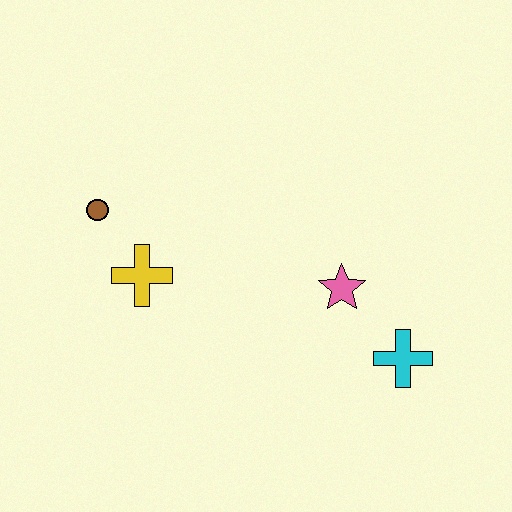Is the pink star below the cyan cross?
No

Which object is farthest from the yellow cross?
The cyan cross is farthest from the yellow cross.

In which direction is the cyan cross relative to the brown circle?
The cyan cross is to the right of the brown circle.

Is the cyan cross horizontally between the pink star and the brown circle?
No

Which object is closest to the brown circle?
The yellow cross is closest to the brown circle.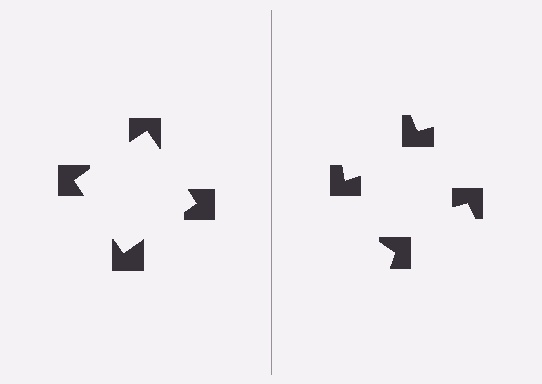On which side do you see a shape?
An illusory square appears on the left side. On the right side the wedge cuts are rotated, so no coherent shape forms.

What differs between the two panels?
The notched squares are positioned identically on both sides; only the wedge orientations differ. On the left they align to a square; on the right they are misaligned.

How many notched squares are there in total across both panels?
8 — 4 on each side.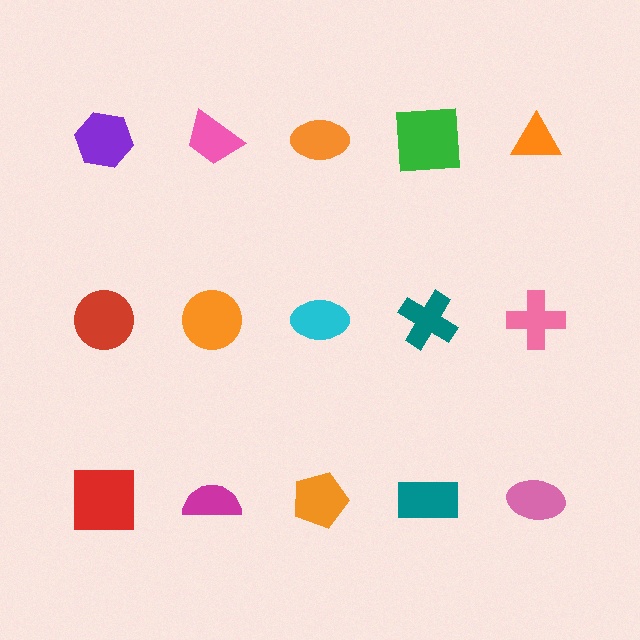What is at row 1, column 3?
An orange ellipse.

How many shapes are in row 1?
5 shapes.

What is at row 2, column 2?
An orange circle.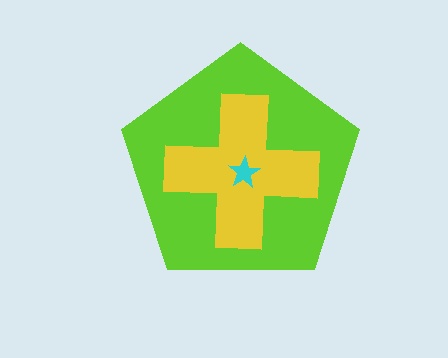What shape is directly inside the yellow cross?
The cyan star.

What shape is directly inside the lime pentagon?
The yellow cross.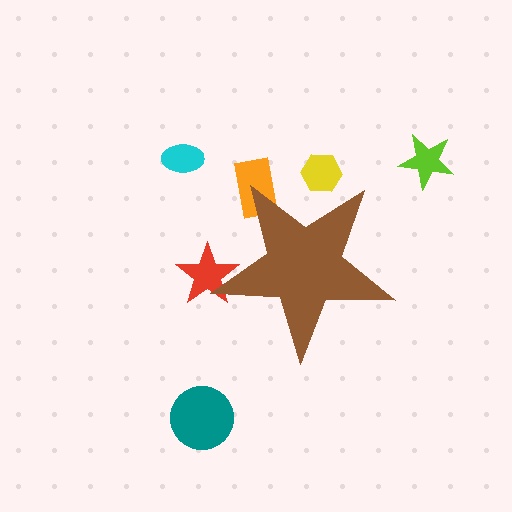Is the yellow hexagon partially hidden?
Yes, the yellow hexagon is partially hidden behind the brown star.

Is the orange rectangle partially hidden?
Yes, the orange rectangle is partially hidden behind the brown star.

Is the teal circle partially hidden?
No, the teal circle is fully visible.